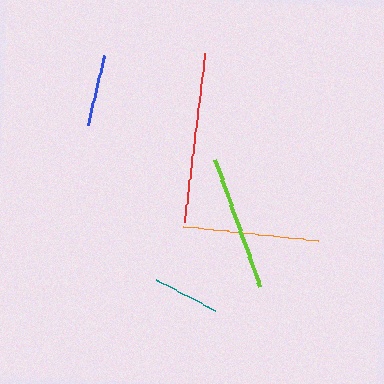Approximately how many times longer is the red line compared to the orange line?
The red line is approximately 1.2 times the length of the orange line.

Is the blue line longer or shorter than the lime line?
The lime line is longer than the blue line.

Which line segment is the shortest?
The teal line is the shortest at approximately 67 pixels.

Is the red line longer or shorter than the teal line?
The red line is longer than the teal line.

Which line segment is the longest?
The red line is the longest at approximately 169 pixels.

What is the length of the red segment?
The red segment is approximately 169 pixels long.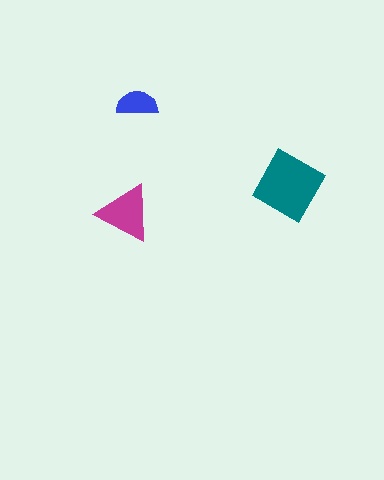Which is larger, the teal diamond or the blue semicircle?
The teal diamond.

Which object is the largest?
The teal diamond.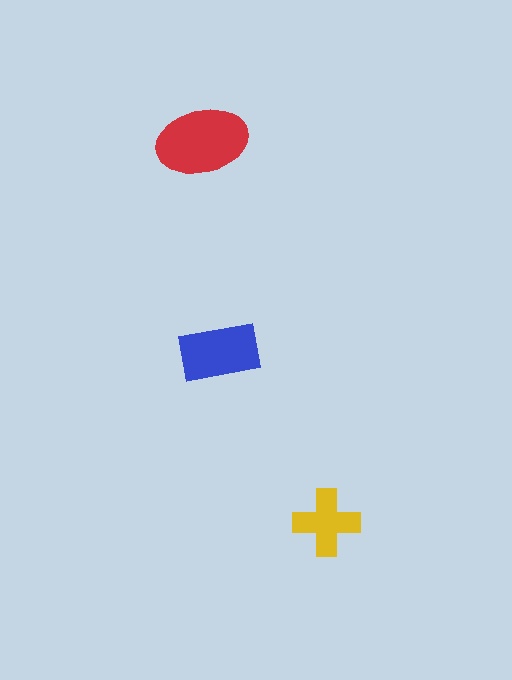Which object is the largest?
The red ellipse.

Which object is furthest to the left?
The red ellipse is leftmost.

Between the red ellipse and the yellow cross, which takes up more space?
The red ellipse.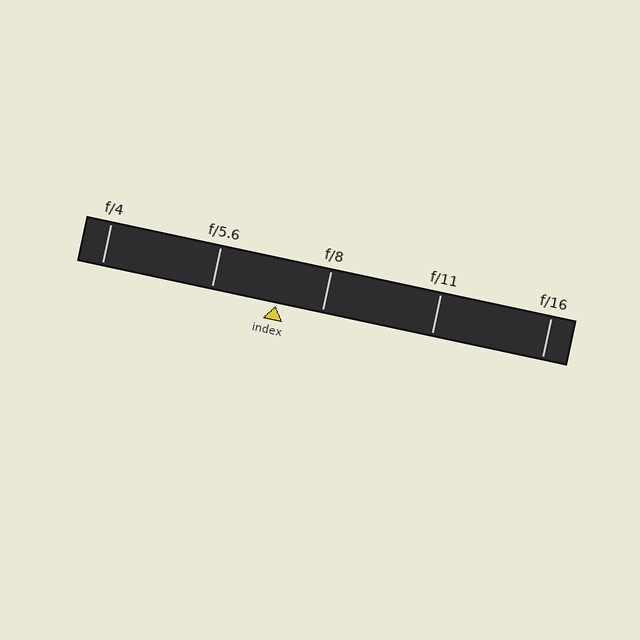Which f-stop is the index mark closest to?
The index mark is closest to f/8.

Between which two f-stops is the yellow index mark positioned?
The index mark is between f/5.6 and f/8.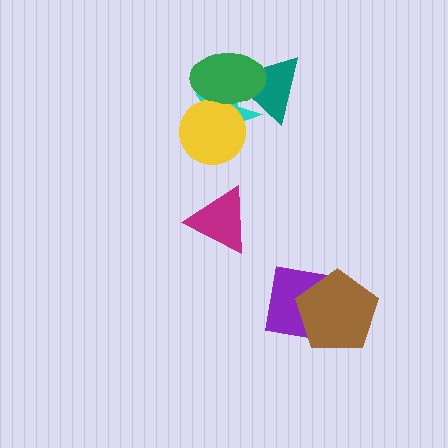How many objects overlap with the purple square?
1 object overlaps with the purple square.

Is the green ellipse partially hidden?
No, no other shape covers it.